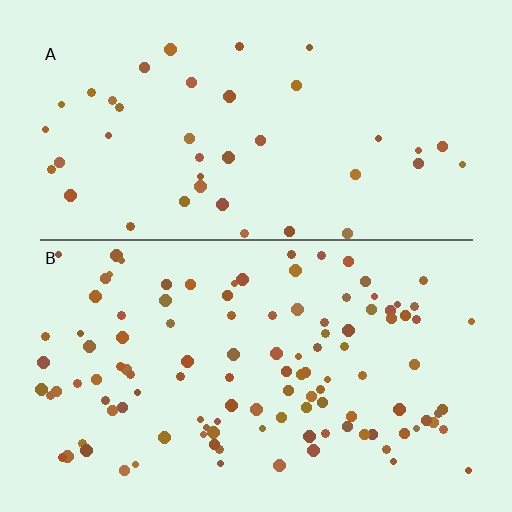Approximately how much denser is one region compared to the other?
Approximately 2.8× — region B over region A.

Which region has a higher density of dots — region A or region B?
B (the bottom).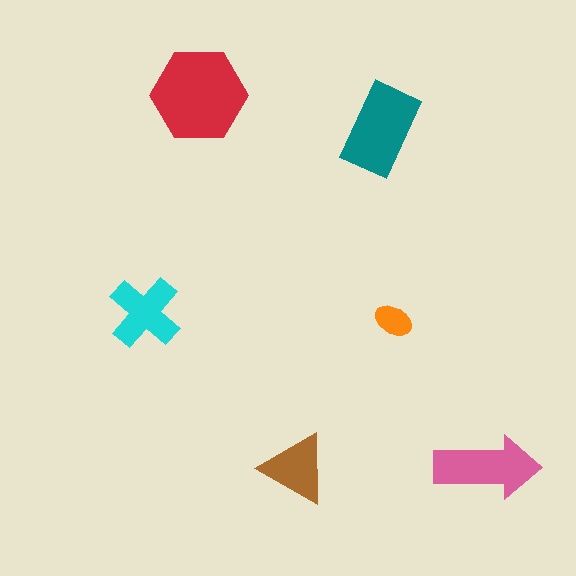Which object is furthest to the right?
The pink arrow is rightmost.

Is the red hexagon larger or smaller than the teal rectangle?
Larger.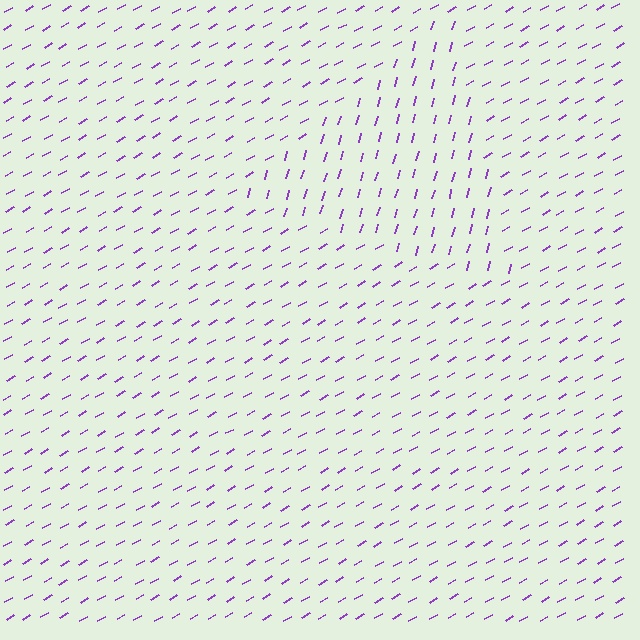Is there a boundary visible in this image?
Yes, there is a texture boundary formed by a change in line orientation.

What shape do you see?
I see a triangle.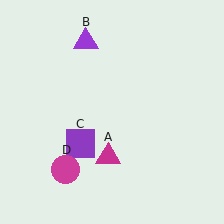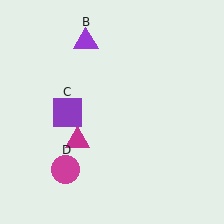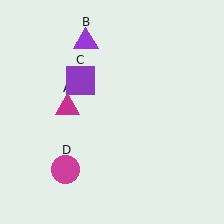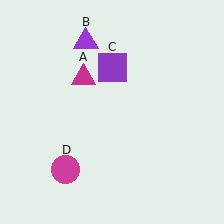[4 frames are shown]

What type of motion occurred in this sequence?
The magenta triangle (object A), purple square (object C) rotated clockwise around the center of the scene.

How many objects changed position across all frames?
2 objects changed position: magenta triangle (object A), purple square (object C).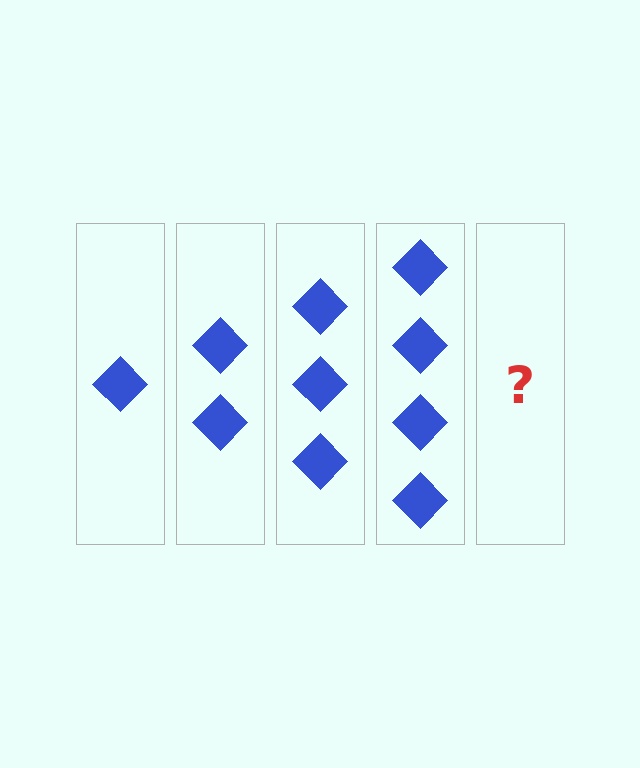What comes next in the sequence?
The next element should be 5 diamonds.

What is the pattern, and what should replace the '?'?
The pattern is that each step adds one more diamond. The '?' should be 5 diamonds.